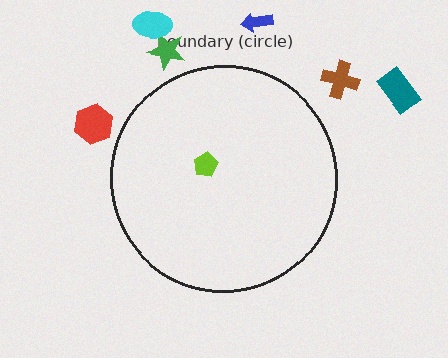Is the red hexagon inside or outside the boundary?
Outside.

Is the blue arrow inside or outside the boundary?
Outside.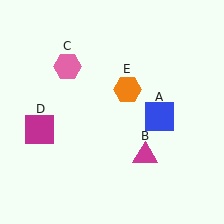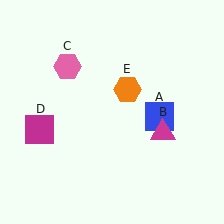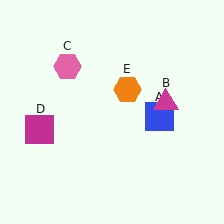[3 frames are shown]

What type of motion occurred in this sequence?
The magenta triangle (object B) rotated counterclockwise around the center of the scene.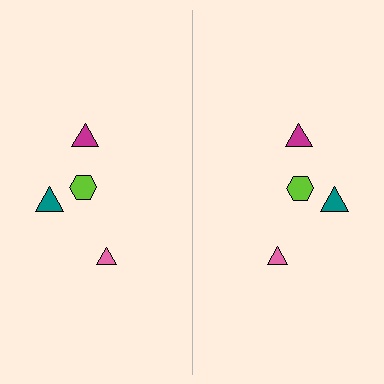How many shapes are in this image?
There are 8 shapes in this image.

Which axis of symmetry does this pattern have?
The pattern has a vertical axis of symmetry running through the center of the image.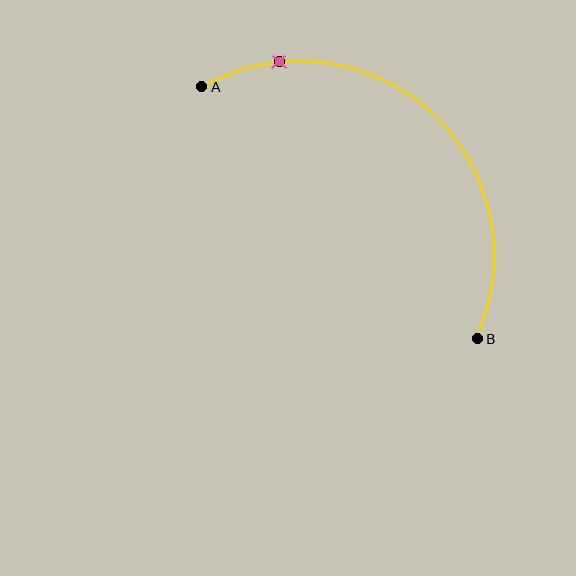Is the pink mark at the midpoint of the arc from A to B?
No. The pink mark lies on the arc but is closer to endpoint A. The arc midpoint would be at the point on the curve equidistant along the arc from both A and B.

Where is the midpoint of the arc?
The arc midpoint is the point on the curve farthest from the straight line joining A and B. It sits above and to the right of that line.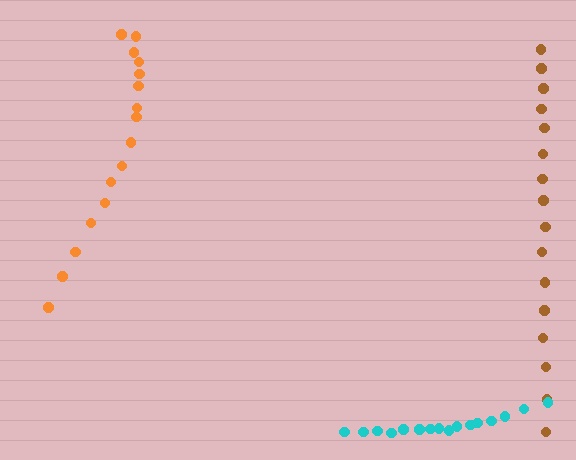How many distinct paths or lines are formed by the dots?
There are 3 distinct paths.